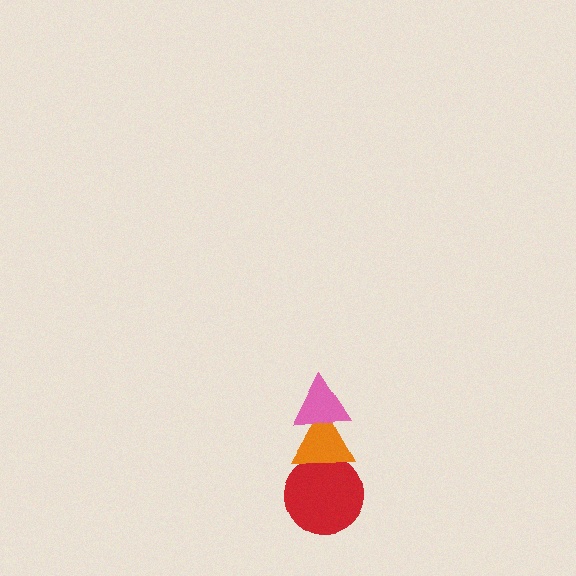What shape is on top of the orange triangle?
The pink triangle is on top of the orange triangle.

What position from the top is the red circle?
The red circle is 3rd from the top.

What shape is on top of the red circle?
The orange triangle is on top of the red circle.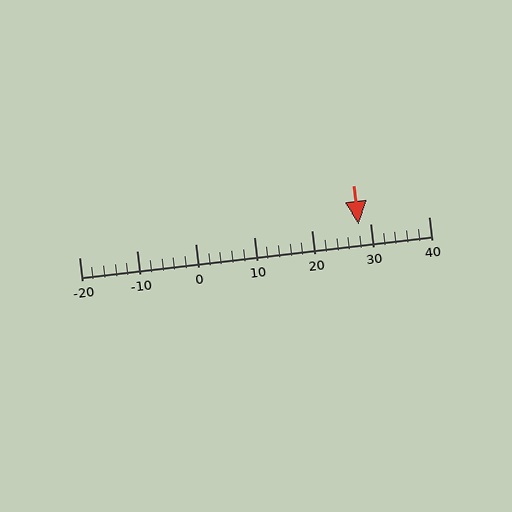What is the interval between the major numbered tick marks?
The major tick marks are spaced 10 units apart.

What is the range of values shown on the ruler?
The ruler shows values from -20 to 40.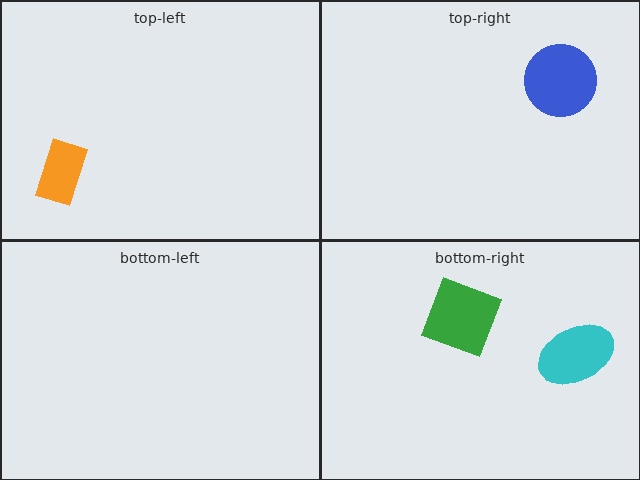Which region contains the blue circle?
The top-right region.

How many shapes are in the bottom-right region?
2.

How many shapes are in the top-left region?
1.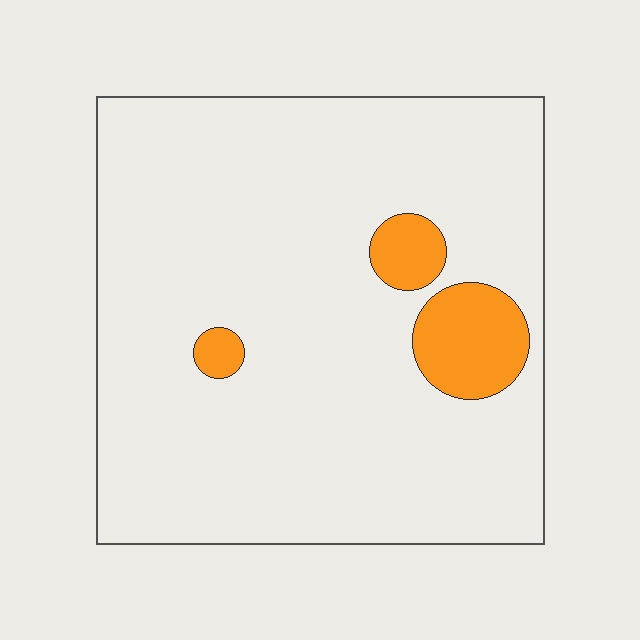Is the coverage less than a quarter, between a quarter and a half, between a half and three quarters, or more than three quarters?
Less than a quarter.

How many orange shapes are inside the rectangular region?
3.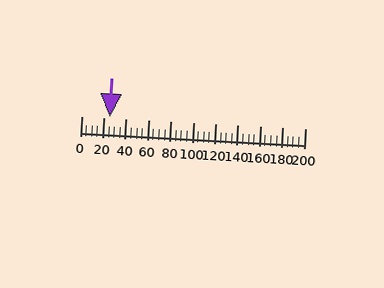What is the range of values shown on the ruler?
The ruler shows values from 0 to 200.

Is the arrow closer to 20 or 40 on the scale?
The arrow is closer to 20.